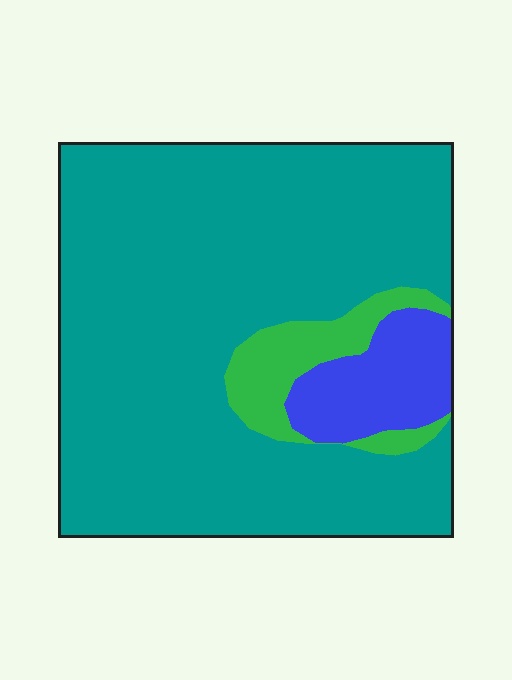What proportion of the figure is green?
Green covers 9% of the figure.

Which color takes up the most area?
Teal, at roughly 80%.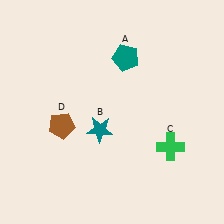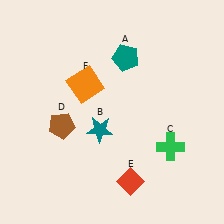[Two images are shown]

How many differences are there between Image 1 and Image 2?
There are 2 differences between the two images.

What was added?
A red diamond (E), an orange square (F) were added in Image 2.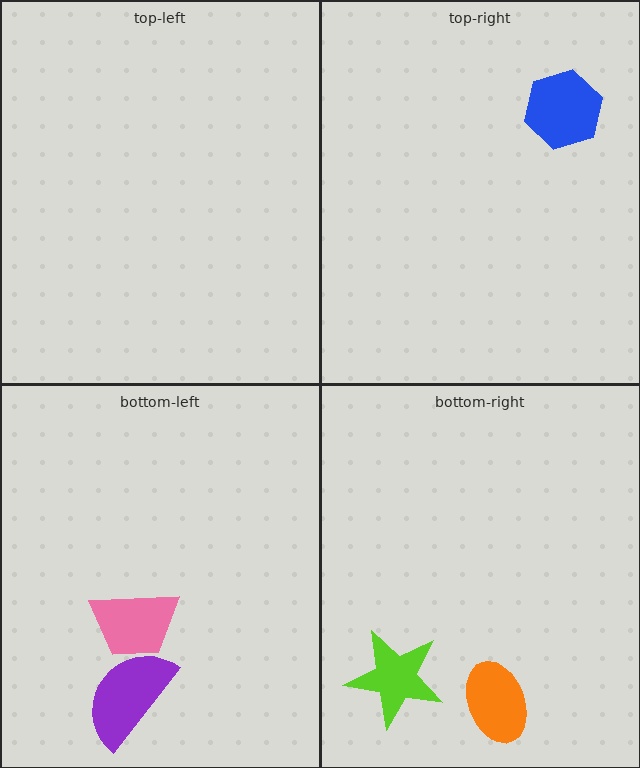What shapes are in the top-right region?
The blue hexagon.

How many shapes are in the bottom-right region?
2.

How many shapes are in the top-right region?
1.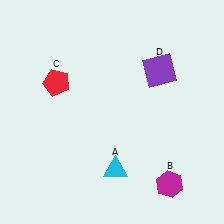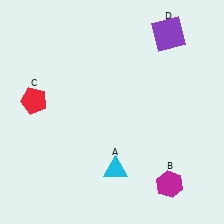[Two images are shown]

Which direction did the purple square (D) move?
The purple square (D) moved up.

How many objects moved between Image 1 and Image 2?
2 objects moved between the two images.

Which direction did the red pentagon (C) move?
The red pentagon (C) moved left.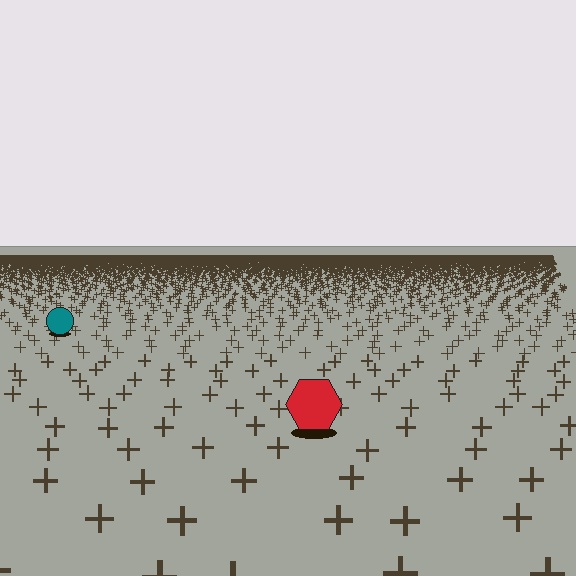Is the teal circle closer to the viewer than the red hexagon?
No. The red hexagon is closer — you can tell from the texture gradient: the ground texture is coarser near it.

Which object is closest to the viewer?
The red hexagon is closest. The texture marks near it are larger and more spread out.